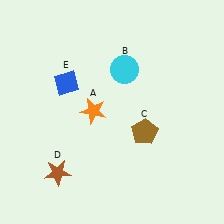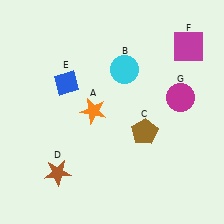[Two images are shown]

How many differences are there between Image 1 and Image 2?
There are 2 differences between the two images.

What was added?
A magenta square (F), a magenta circle (G) were added in Image 2.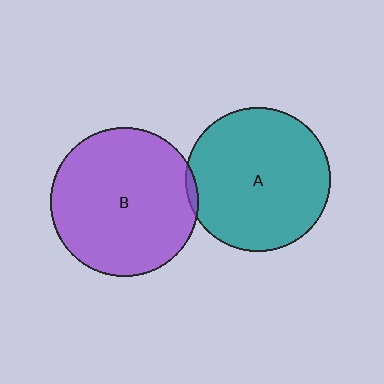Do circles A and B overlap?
Yes.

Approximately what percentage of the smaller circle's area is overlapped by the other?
Approximately 5%.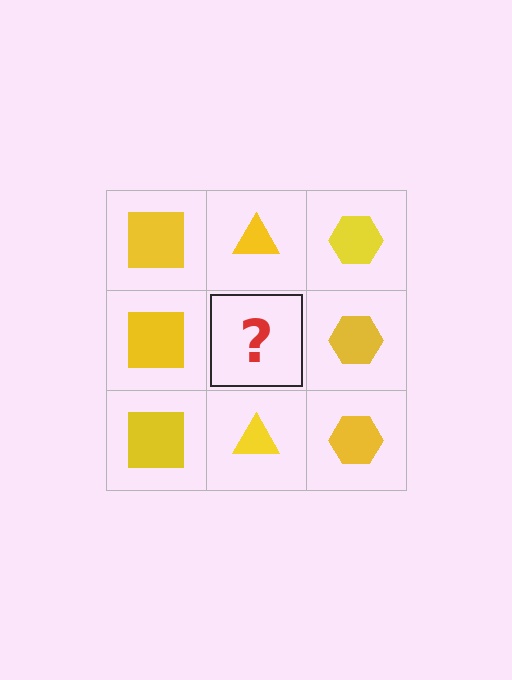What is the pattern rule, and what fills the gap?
The rule is that each column has a consistent shape. The gap should be filled with a yellow triangle.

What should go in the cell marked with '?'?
The missing cell should contain a yellow triangle.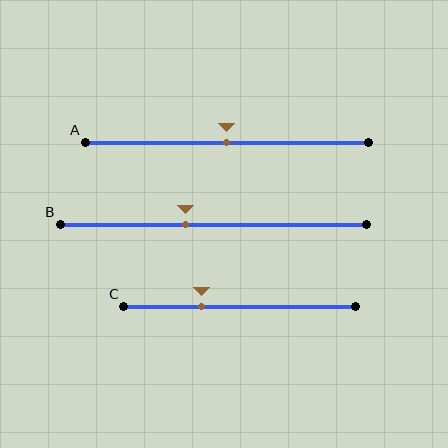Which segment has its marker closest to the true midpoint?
Segment A has its marker closest to the true midpoint.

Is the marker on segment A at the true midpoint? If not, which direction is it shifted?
Yes, the marker on segment A is at the true midpoint.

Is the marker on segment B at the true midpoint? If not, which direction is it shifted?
No, the marker on segment B is shifted to the left by about 9% of the segment length.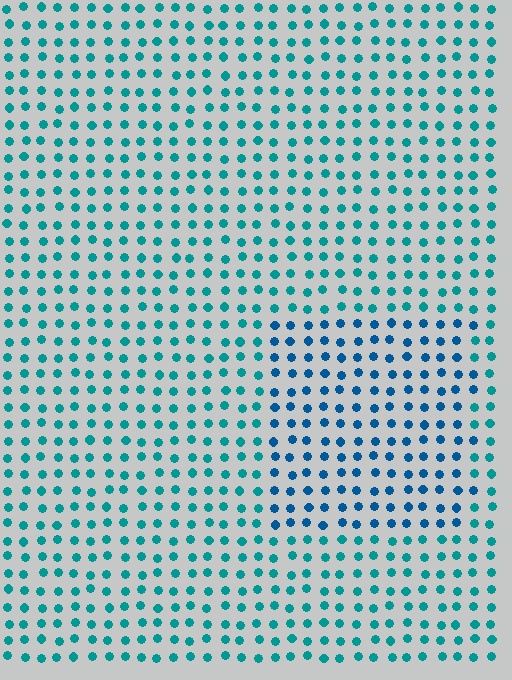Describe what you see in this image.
The image is filled with small teal elements in a uniform arrangement. A rectangle-shaped region is visible where the elements are tinted to a slightly different hue, forming a subtle color boundary.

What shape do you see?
I see a rectangle.